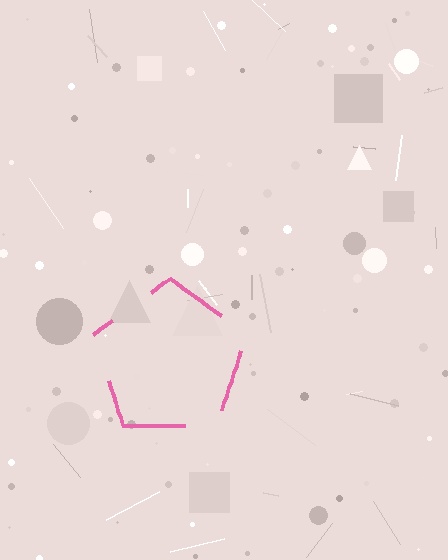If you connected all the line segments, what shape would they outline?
They would outline a pentagon.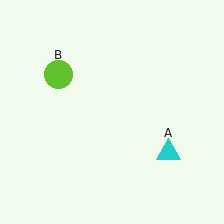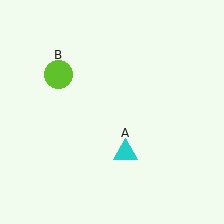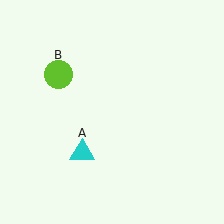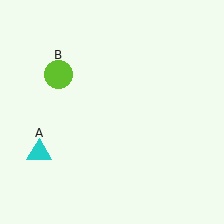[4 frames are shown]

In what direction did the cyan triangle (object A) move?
The cyan triangle (object A) moved left.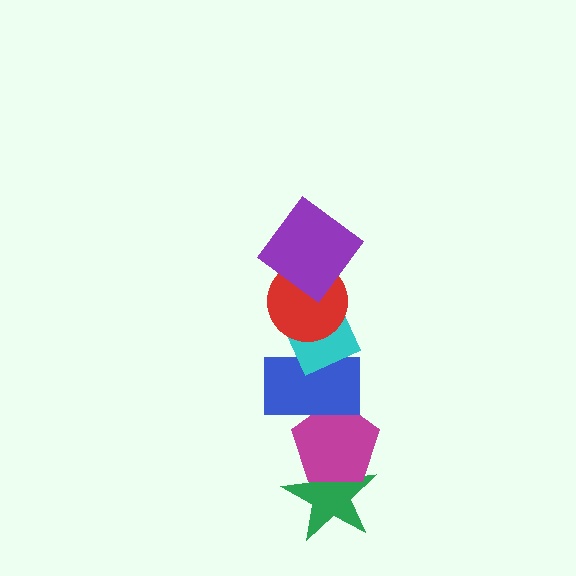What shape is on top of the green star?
The magenta pentagon is on top of the green star.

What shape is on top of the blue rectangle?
The cyan diamond is on top of the blue rectangle.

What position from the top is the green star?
The green star is 6th from the top.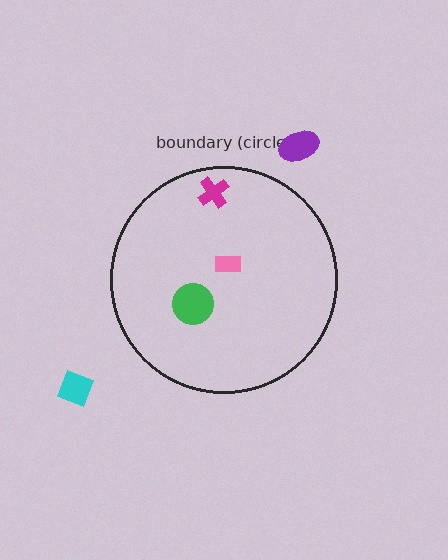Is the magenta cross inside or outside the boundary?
Inside.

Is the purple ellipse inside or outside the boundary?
Outside.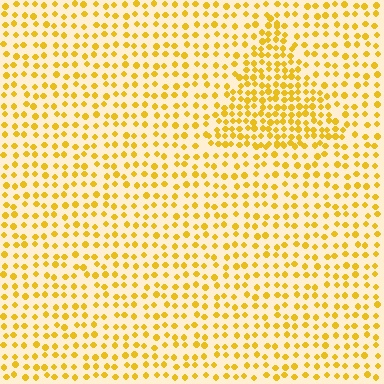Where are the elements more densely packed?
The elements are more densely packed inside the triangle boundary.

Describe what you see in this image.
The image contains small yellow elements arranged at two different densities. A triangle-shaped region is visible where the elements are more densely packed than the surrounding area.